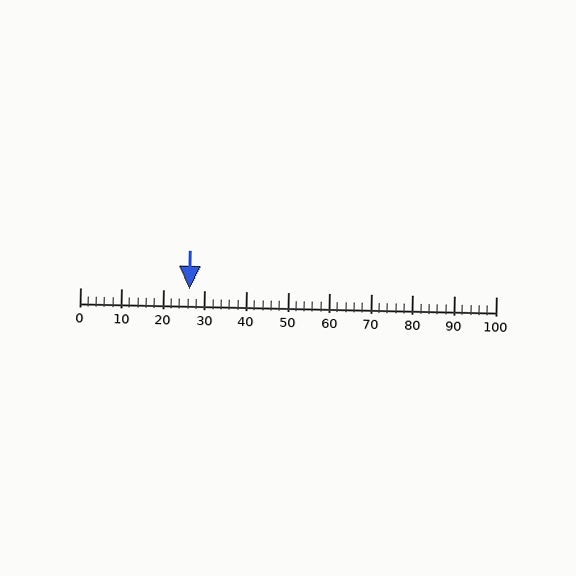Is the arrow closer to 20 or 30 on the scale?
The arrow is closer to 30.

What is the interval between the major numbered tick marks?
The major tick marks are spaced 10 units apart.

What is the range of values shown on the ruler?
The ruler shows values from 0 to 100.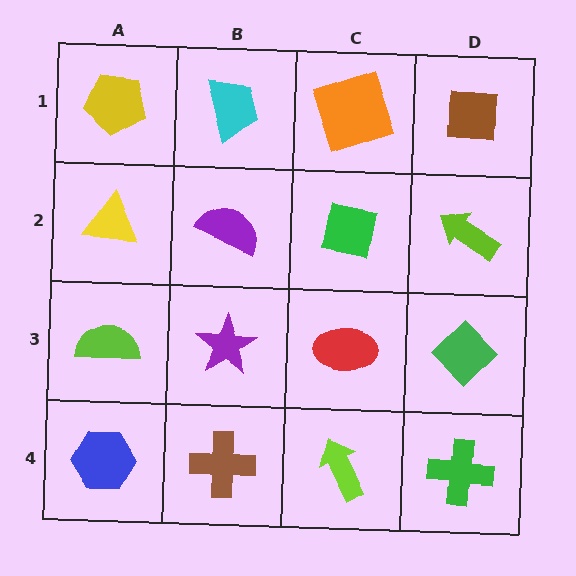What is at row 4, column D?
A green cross.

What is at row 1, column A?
A yellow pentagon.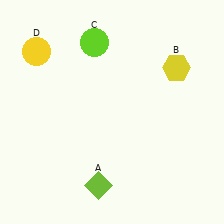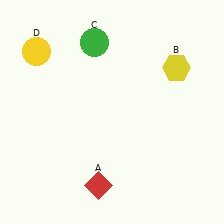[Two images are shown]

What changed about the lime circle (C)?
In Image 1, C is lime. In Image 2, it changed to green.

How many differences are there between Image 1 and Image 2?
There are 2 differences between the two images.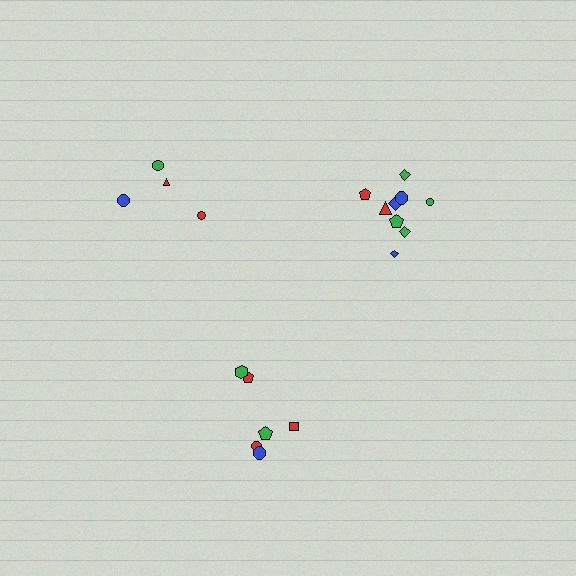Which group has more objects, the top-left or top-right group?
The top-right group.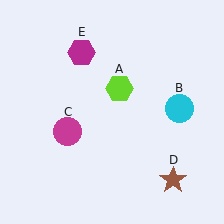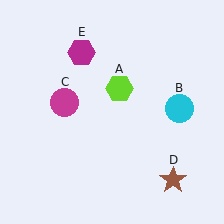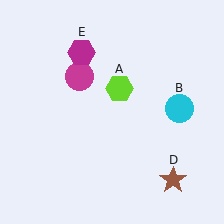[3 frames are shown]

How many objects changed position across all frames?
1 object changed position: magenta circle (object C).